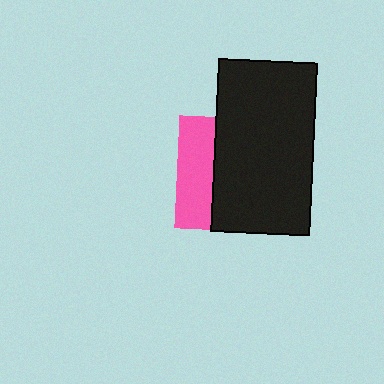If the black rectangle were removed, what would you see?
You would see the complete pink square.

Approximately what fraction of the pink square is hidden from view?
Roughly 68% of the pink square is hidden behind the black rectangle.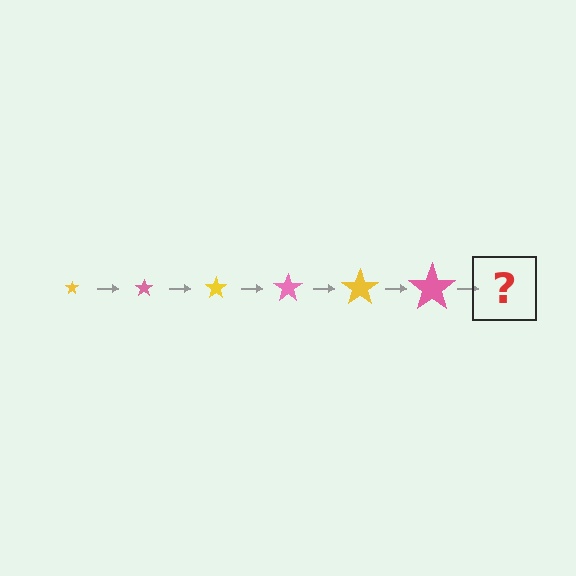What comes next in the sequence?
The next element should be a yellow star, larger than the previous one.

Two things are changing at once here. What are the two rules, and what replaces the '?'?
The two rules are that the star grows larger each step and the color cycles through yellow and pink. The '?' should be a yellow star, larger than the previous one.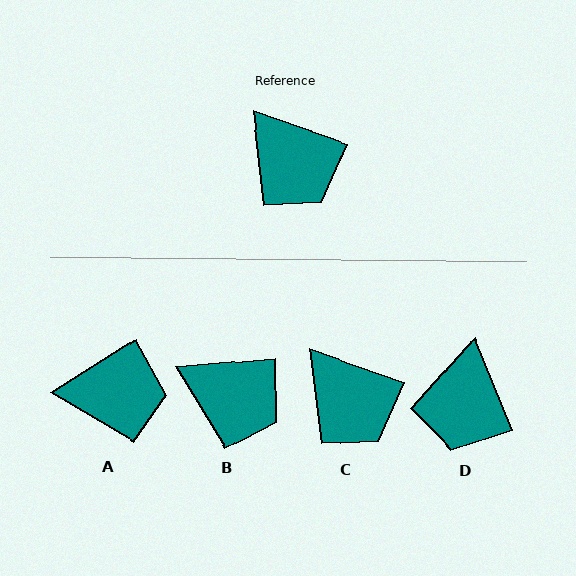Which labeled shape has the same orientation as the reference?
C.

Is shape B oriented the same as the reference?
No, it is off by about 25 degrees.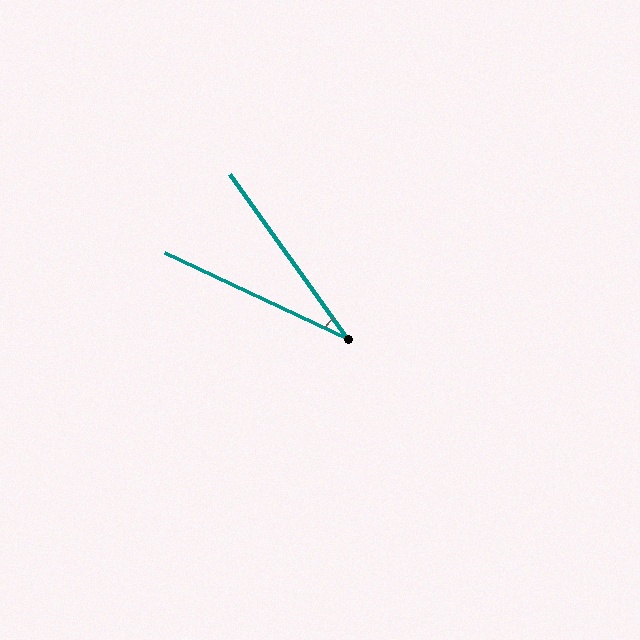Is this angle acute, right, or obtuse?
It is acute.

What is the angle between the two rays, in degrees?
Approximately 29 degrees.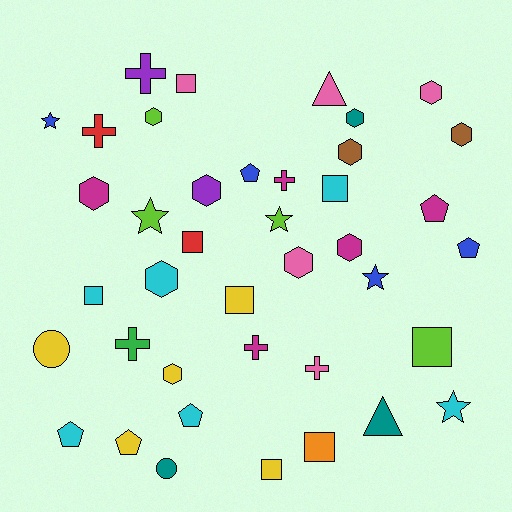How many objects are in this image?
There are 40 objects.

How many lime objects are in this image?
There are 4 lime objects.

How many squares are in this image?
There are 8 squares.